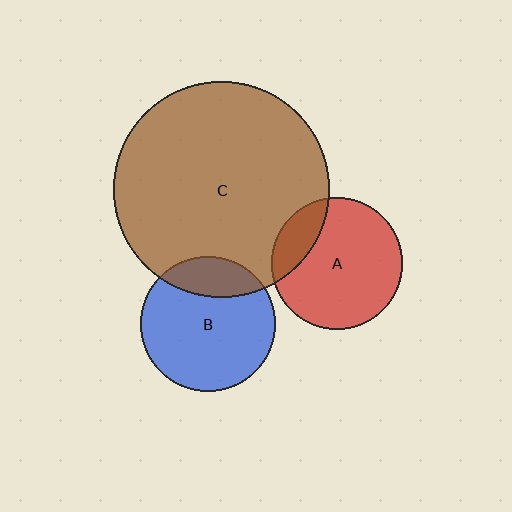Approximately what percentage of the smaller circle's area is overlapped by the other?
Approximately 20%.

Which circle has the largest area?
Circle C (brown).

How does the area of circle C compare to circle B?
Approximately 2.6 times.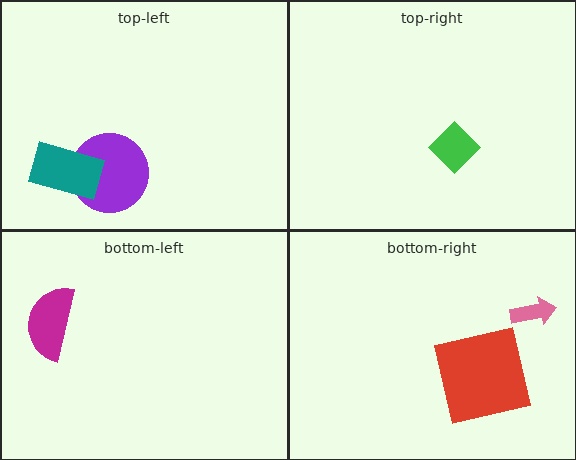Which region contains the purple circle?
The top-left region.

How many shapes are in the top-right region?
1.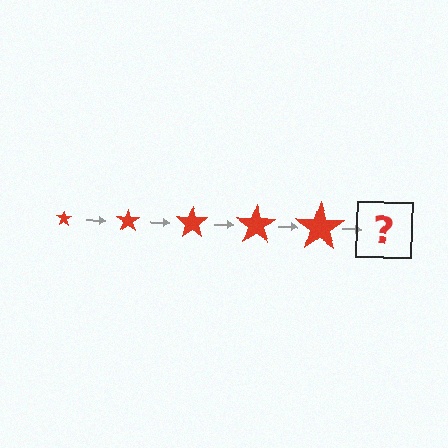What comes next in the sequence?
The next element should be a red star, larger than the previous one.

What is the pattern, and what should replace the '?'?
The pattern is that the star gets progressively larger each step. The '?' should be a red star, larger than the previous one.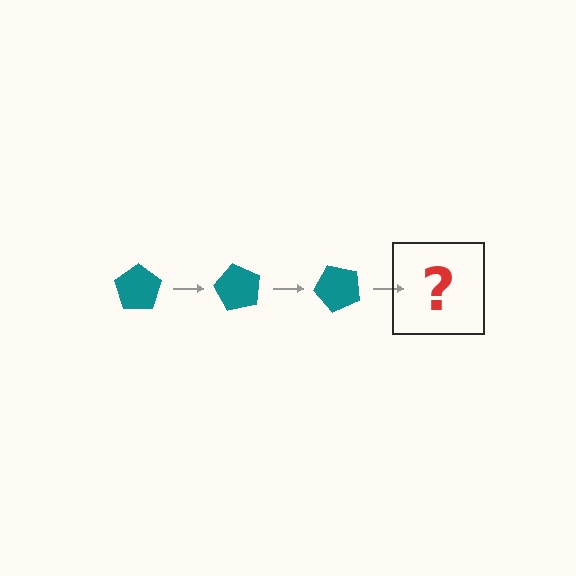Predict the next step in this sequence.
The next step is a teal pentagon rotated 180 degrees.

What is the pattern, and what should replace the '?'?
The pattern is that the pentagon rotates 60 degrees each step. The '?' should be a teal pentagon rotated 180 degrees.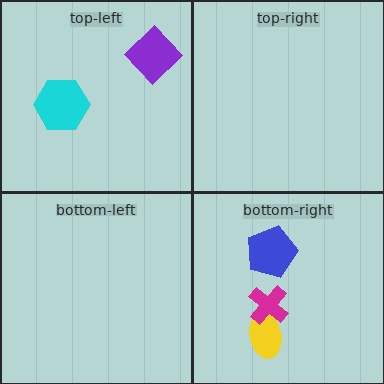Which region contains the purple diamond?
The top-left region.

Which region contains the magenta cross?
The bottom-right region.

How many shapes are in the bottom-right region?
3.